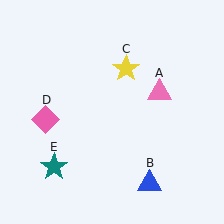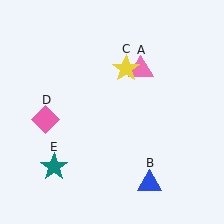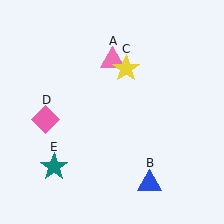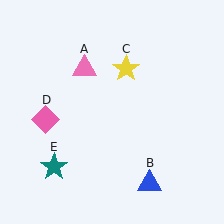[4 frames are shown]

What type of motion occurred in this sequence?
The pink triangle (object A) rotated counterclockwise around the center of the scene.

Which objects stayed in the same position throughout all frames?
Blue triangle (object B) and yellow star (object C) and pink diamond (object D) and teal star (object E) remained stationary.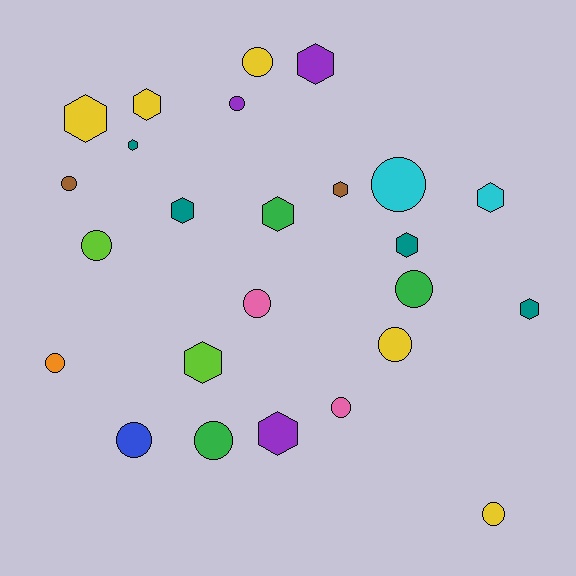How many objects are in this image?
There are 25 objects.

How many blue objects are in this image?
There is 1 blue object.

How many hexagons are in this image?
There are 12 hexagons.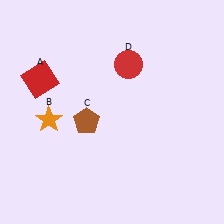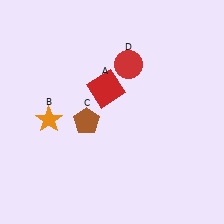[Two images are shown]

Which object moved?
The red square (A) moved right.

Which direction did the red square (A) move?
The red square (A) moved right.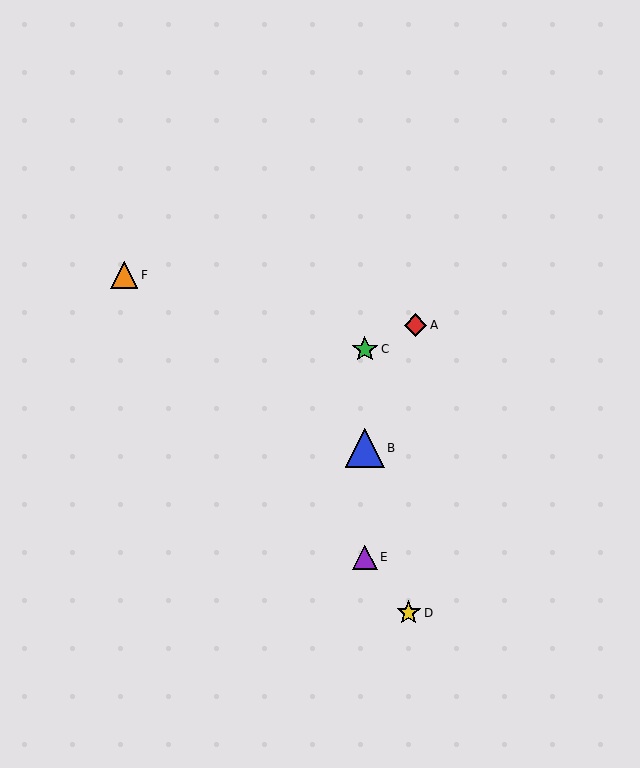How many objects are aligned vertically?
3 objects (B, C, E) are aligned vertically.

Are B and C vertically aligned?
Yes, both are at x≈365.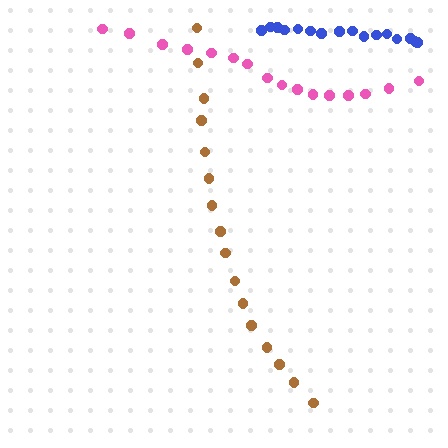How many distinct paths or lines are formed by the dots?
There are 3 distinct paths.